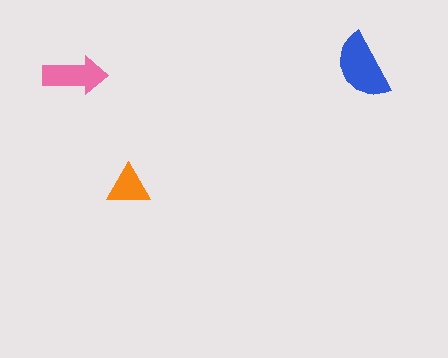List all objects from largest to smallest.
The blue semicircle, the pink arrow, the orange triangle.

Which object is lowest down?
The orange triangle is bottommost.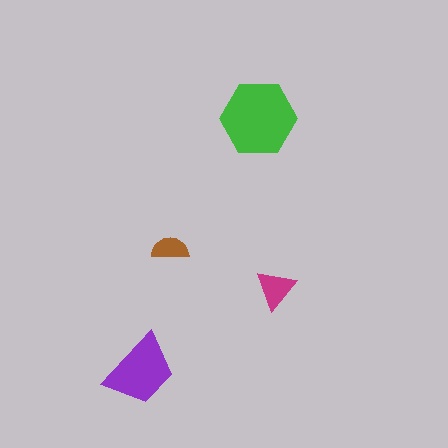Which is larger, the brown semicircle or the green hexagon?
The green hexagon.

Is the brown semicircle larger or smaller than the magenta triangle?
Smaller.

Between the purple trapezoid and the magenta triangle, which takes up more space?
The purple trapezoid.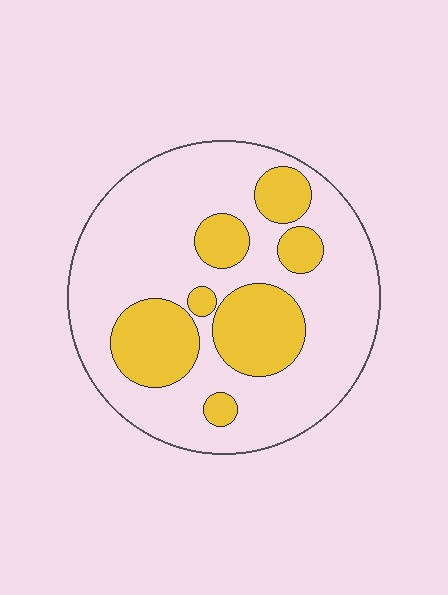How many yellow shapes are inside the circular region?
7.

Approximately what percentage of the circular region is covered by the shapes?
Approximately 30%.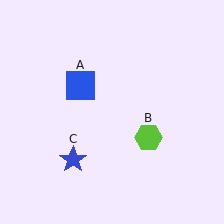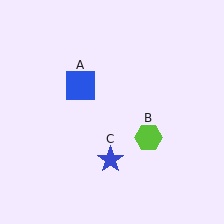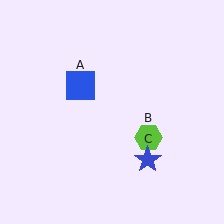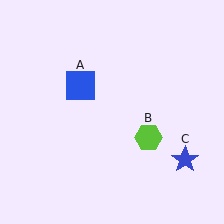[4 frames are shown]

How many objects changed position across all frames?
1 object changed position: blue star (object C).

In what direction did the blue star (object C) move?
The blue star (object C) moved right.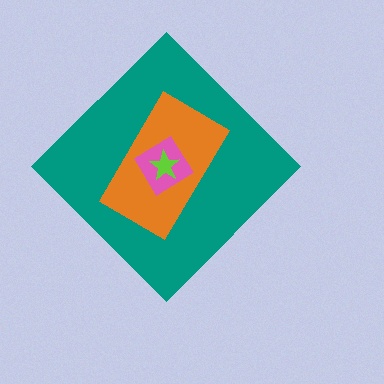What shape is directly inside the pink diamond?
The lime star.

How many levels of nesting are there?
4.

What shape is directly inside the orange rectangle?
The pink diamond.